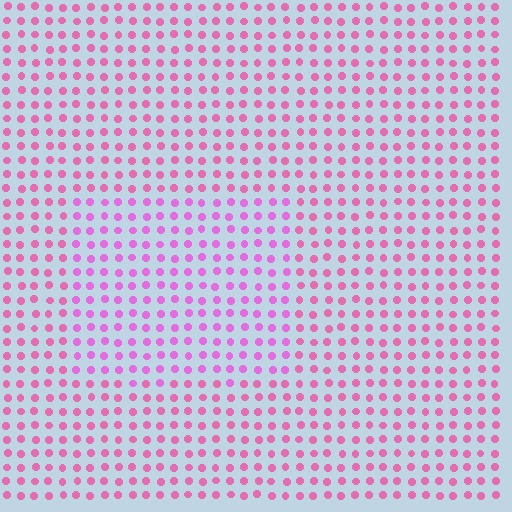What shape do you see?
I see a rectangle.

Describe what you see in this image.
The image is filled with small pink elements in a uniform arrangement. A rectangle-shaped region is visible where the elements are tinted to a slightly different hue, forming a subtle color boundary.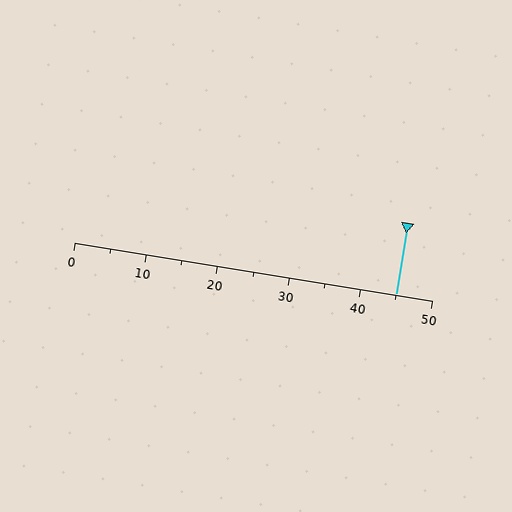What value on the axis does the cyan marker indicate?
The marker indicates approximately 45.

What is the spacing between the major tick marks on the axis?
The major ticks are spaced 10 apart.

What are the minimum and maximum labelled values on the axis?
The axis runs from 0 to 50.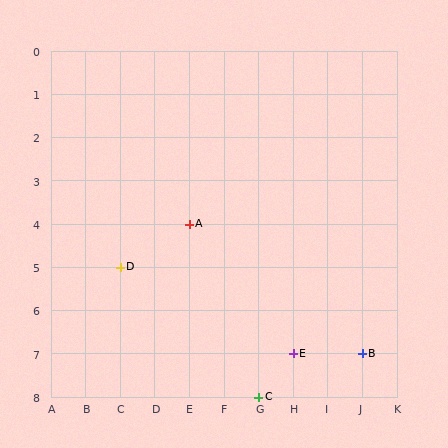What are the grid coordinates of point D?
Point D is at grid coordinates (C, 5).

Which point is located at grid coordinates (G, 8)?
Point C is at (G, 8).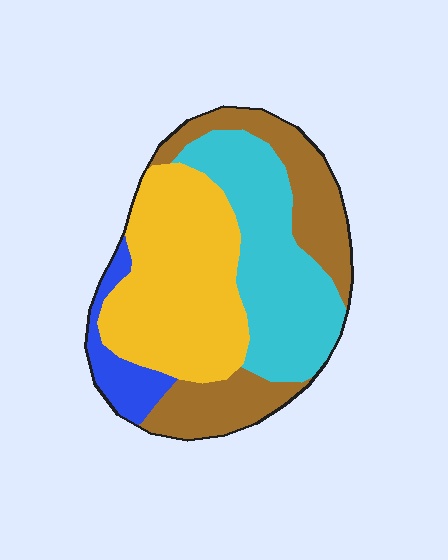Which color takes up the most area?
Yellow, at roughly 35%.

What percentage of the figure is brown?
Brown takes up between a sixth and a third of the figure.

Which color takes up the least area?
Blue, at roughly 10%.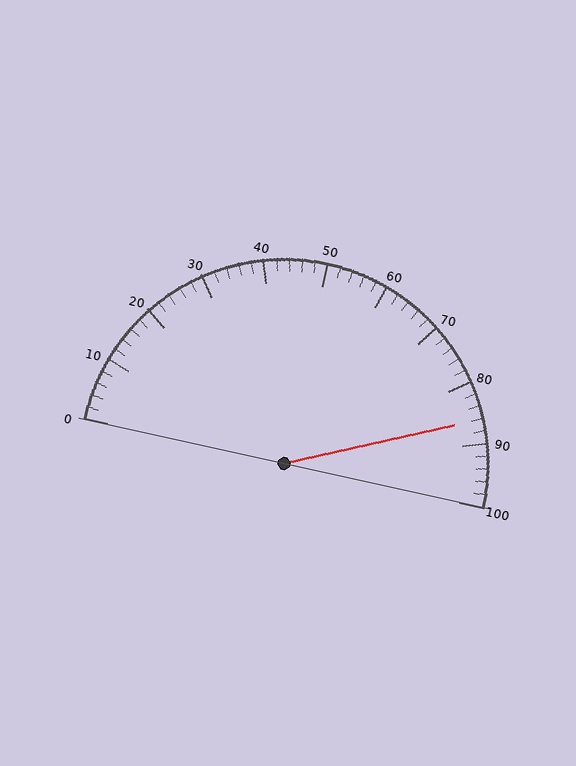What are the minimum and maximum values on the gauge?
The gauge ranges from 0 to 100.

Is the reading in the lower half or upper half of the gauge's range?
The reading is in the upper half of the range (0 to 100).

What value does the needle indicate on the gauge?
The needle indicates approximately 86.